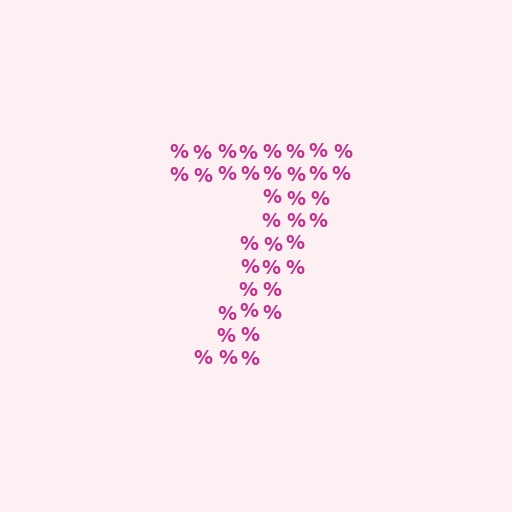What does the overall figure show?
The overall figure shows the digit 7.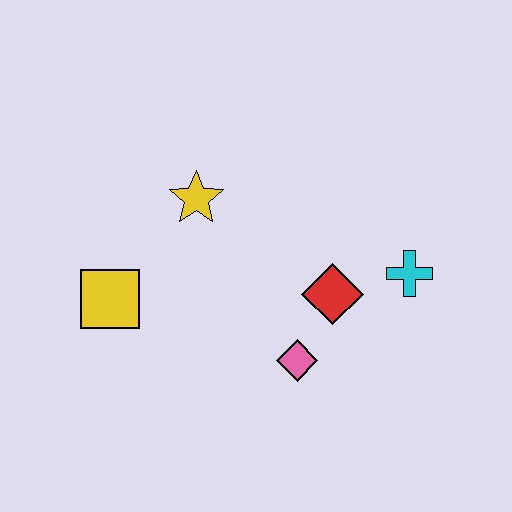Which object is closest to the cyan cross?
The red diamond is closest to the cyan cross.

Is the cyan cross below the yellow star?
Yes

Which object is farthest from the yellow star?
The cyan cross is farthest from the yellow star.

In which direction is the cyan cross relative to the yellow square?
The cyan cross is to the right of the yellow square.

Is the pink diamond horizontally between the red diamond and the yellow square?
Yes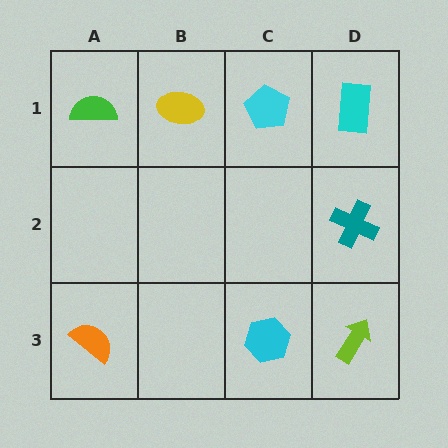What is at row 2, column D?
A teal cross.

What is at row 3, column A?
An orange semicircle.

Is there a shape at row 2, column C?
No, that cell is empty.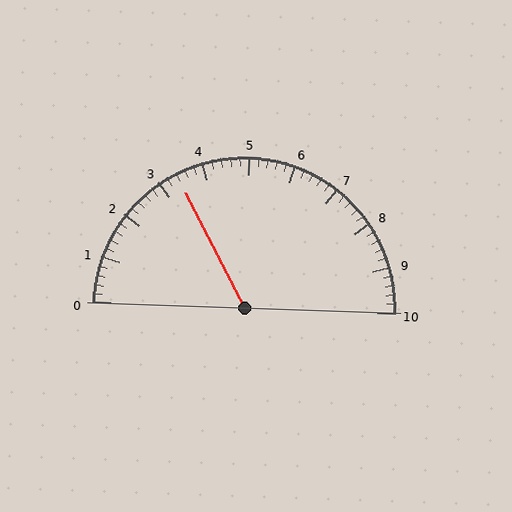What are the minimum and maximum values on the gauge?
The gauge ranges from 0 to 10.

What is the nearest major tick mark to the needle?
The nearest major tick mark is 3.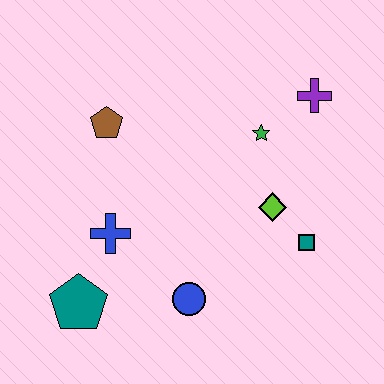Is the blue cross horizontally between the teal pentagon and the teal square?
Yes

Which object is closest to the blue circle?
The blue cross is closest to the blue circle.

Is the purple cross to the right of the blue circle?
Yes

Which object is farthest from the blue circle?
The purple cross is farthest from the blue circle.